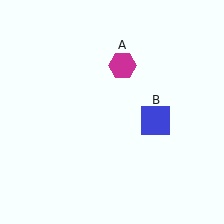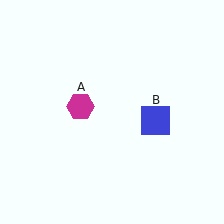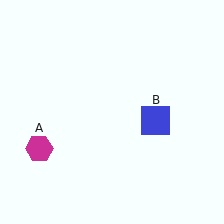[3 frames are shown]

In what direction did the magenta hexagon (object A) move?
The magenta hexagon (object A) moved down and to the left.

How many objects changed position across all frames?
1 object changed position: magenta hexagon (object A).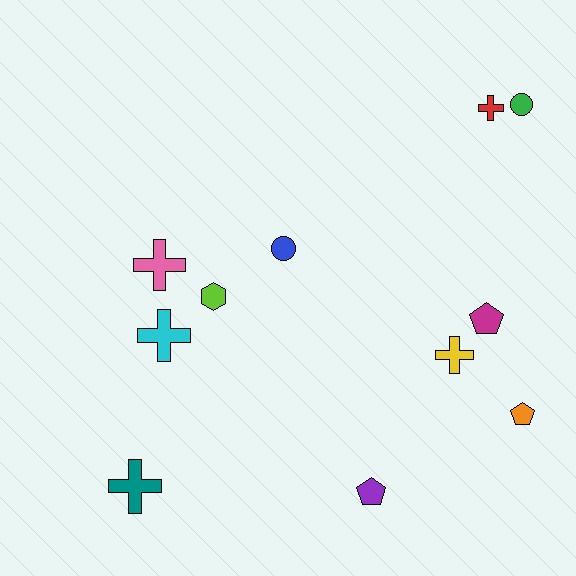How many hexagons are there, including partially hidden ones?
There is 1 hexagon.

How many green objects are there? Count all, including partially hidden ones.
There is 1 green object.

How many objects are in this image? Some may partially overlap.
There are 11 objects.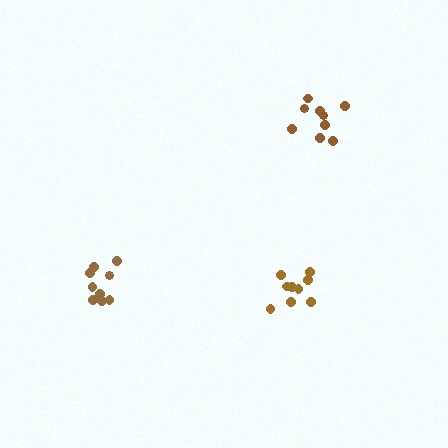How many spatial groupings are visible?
There are 3 spatial groupings.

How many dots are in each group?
Group 1: 9 dots, Group 2: 9 dots, Group 3: 10 dots (28 total).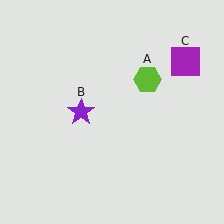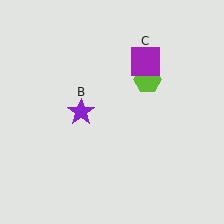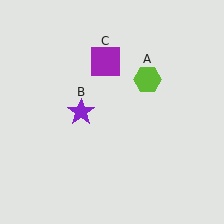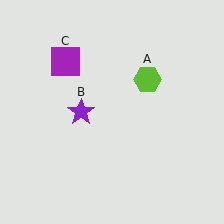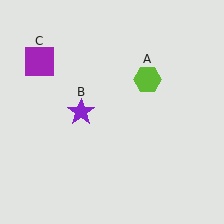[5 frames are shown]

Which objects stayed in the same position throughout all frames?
Lime hexagon (object A) and purple star (object B) remained stationary.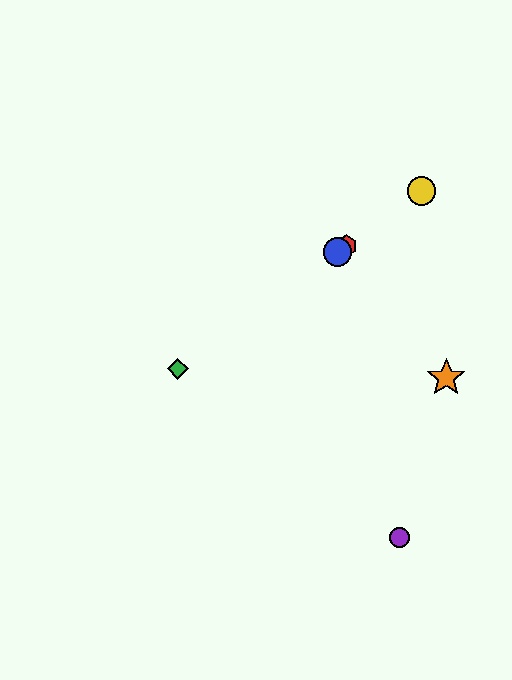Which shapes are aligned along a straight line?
The red hexagon, the blue circle, the green diamond, the yellow circle are aligned along a straight line.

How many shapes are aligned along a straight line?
4 shapes (the red hexagon, the blue circle, the green diamond, the yellow circle) are aligned along a straight line.